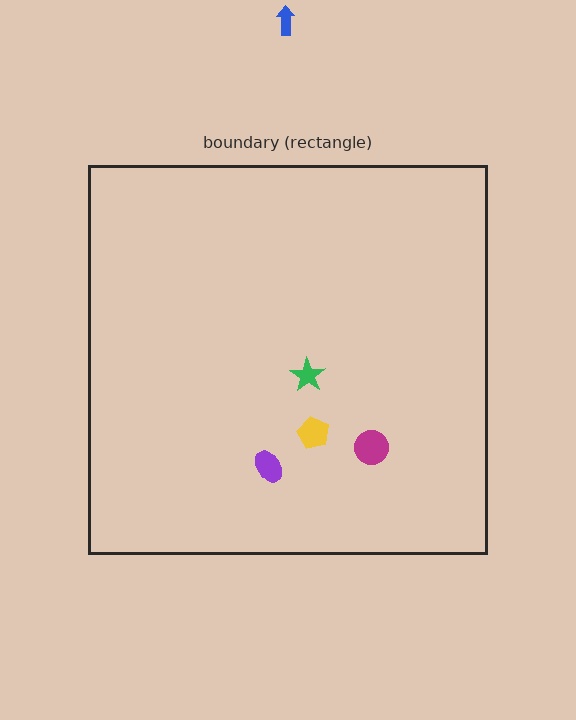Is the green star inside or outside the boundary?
Inside.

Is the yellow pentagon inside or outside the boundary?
Inside.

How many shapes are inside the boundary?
4 inside, 1 outside.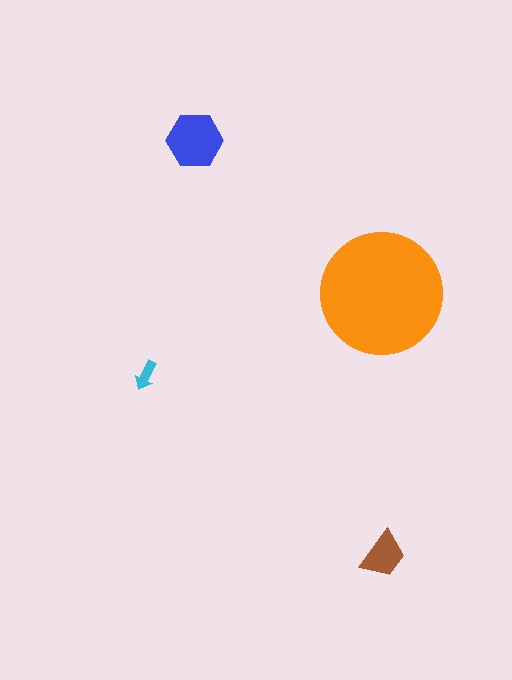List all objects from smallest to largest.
The cyan arrow, the brown trapezoid, the blue hexagon, the orange circle.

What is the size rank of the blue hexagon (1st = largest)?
2nd.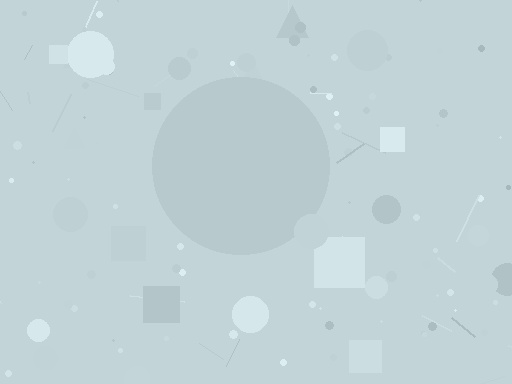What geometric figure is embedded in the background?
A circle is embedded in the background.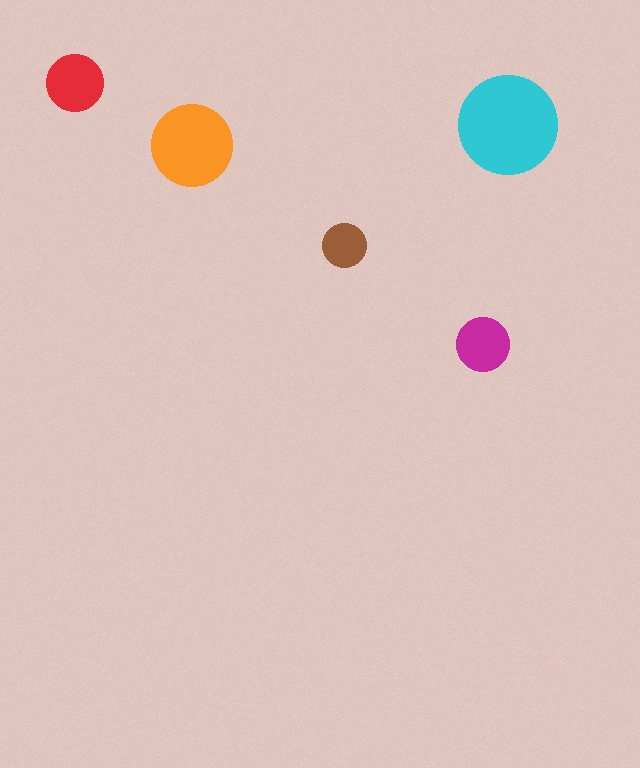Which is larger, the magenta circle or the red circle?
The red one.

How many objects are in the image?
There are 5 objects in the image.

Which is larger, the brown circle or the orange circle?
The orange one.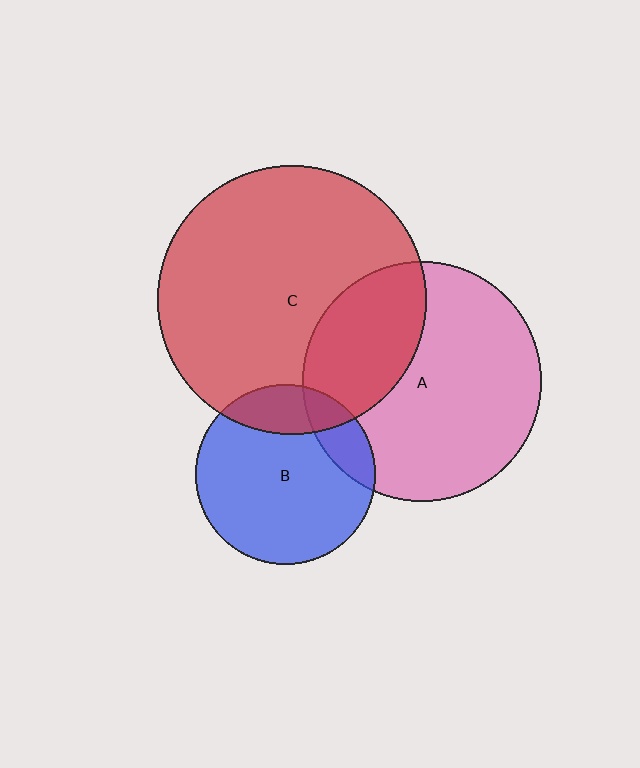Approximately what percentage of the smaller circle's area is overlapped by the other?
Approximately 15%.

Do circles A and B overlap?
Yes.